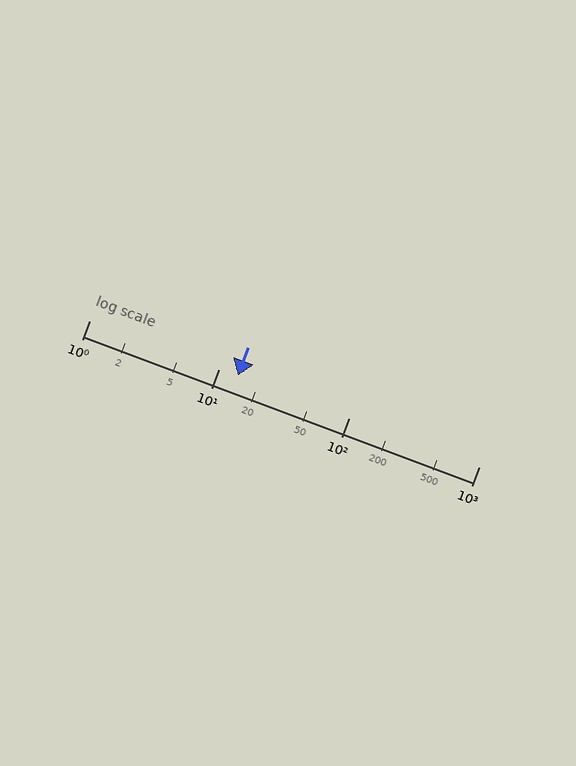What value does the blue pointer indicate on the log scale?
The pointer indicates approximately 14.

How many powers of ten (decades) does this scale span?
The scale spans 3 decades, from 1 to 1000.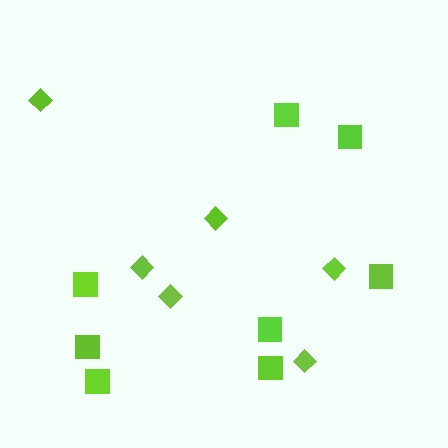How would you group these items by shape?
There are 2 groups: one group of diamonds (6) and one group of squares (8).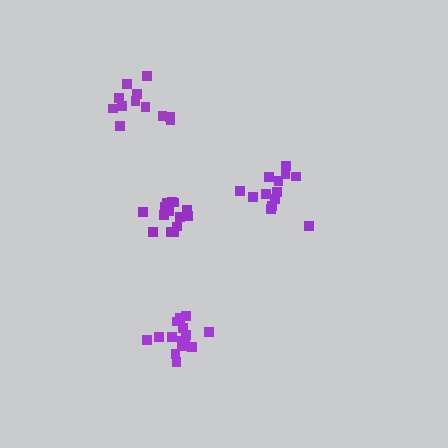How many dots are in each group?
Group 1: 13 dots, Group 2: 16 dots, Group 3: 14 dots, Group 4: 12 dots (55 total).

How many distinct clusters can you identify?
There are 4 distinct clusters.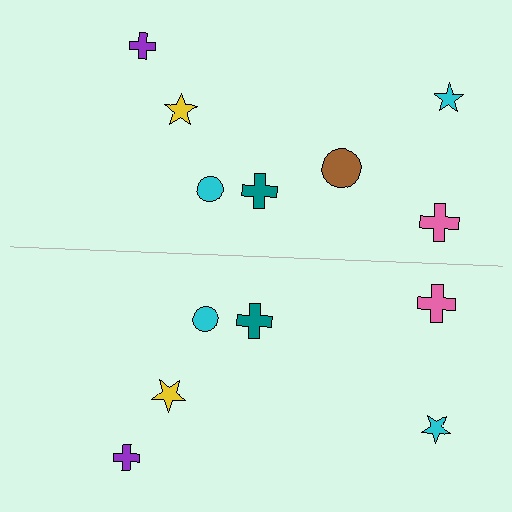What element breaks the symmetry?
A brown circle is missing from the bottom side.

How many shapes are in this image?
There are 13 shapes in this image.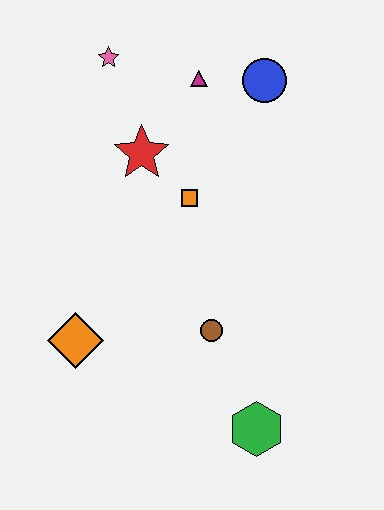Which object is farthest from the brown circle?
The pink star is farthest from the brown circle.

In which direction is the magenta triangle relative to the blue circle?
The magenta triangle is to the left of the blue circle.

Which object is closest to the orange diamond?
The brown circle is closest to the orange diamond.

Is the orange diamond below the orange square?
Yes